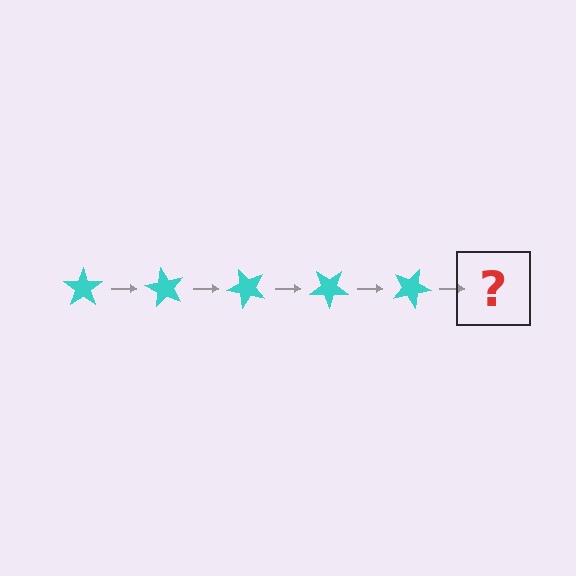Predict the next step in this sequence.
The next step is a cyan star rotated 300 degrees.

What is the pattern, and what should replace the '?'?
The pattern is that the star rotates 60 degrees each step. The '?' should be a cyan star rotated 300 degrees.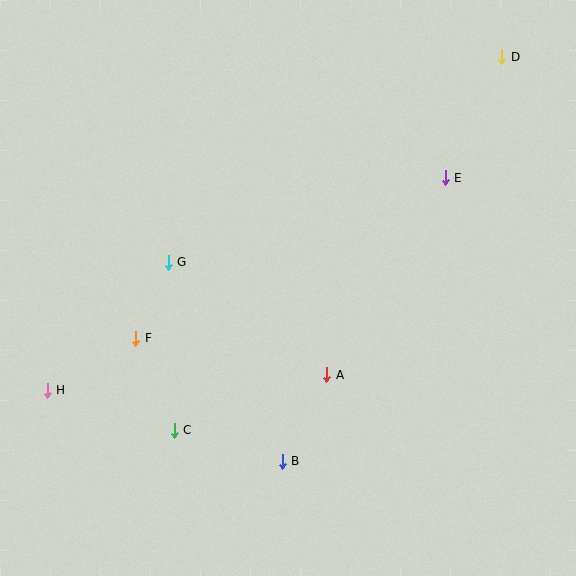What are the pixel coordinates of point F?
Point F is at (136, 338).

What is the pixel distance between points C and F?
The distance between C and F is 100 pixels.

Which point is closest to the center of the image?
Point A at (327, 375) is closest to the center.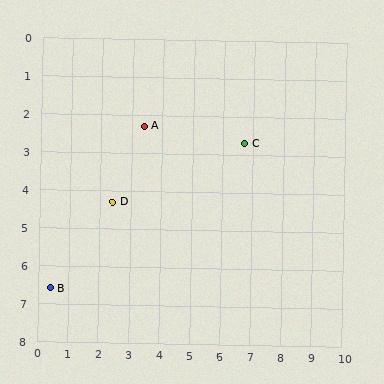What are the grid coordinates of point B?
Point B is at approximately (0.4, 6.6).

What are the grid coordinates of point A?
Point A is at approximately (3.4, 2.3).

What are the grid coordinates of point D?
Point D is at approximately (2.4, 4.3).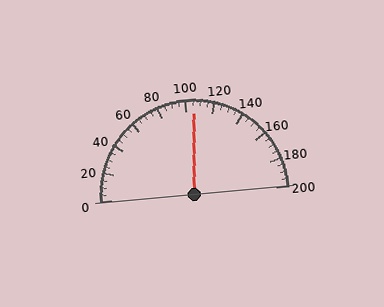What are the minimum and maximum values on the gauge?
The gauge ranges from 0 to 200.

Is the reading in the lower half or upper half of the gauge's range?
The reading is in the upper half of the range (0 to 200).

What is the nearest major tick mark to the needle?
The nearest major tick mark is 100.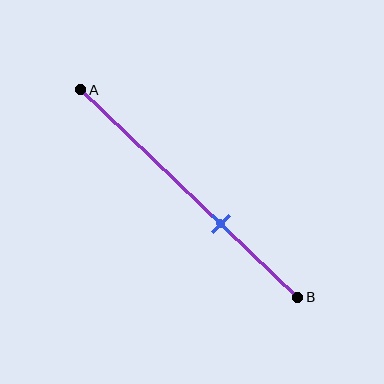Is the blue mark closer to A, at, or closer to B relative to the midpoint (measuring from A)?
The blue mark is closer to point B than the midpoint of segment AB.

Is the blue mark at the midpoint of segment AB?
No, the mark is at about 65% from A, not at the 50% midpoint.